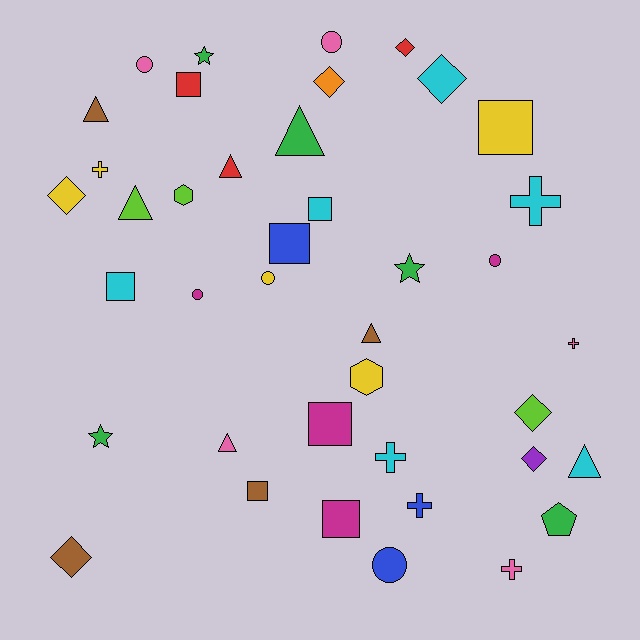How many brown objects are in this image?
There are 4 brown objects.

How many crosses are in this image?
There are 6 crosses.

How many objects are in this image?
There are 40 objects.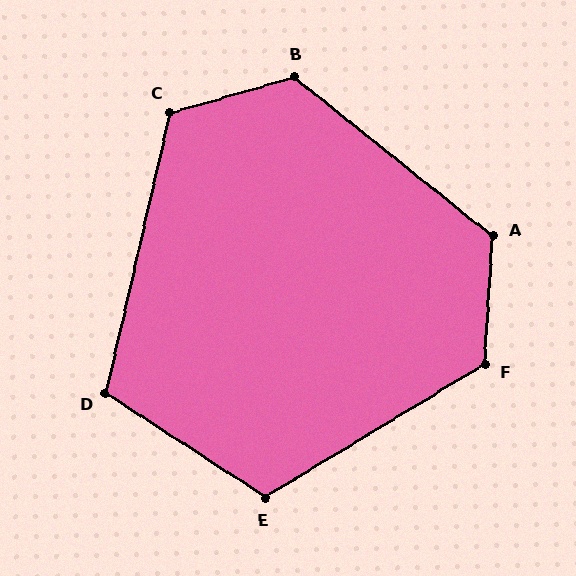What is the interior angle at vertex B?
Approximately 125 degrees (obtuse).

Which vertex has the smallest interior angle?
D, at approximately 110 degrees.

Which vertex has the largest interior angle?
A, at approximately 125 degrees.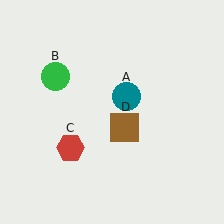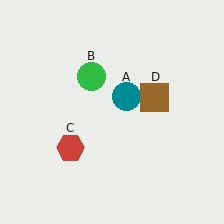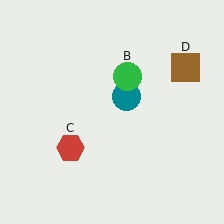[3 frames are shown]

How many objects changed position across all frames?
2 objects changed position: green circle (object B), brown square (object D).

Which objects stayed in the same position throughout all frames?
Teal circle (object A) and red hexagon (object C) remained stationary.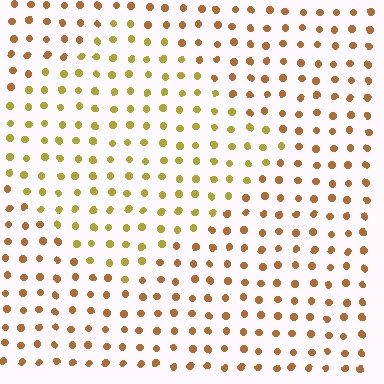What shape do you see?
I see a diamond.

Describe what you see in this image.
The image is filled with small brown elements in a uniform arrangement. A diamond-shaped region is visible where the elements are tinted to a slightly different hue, forming a subtle color boundary.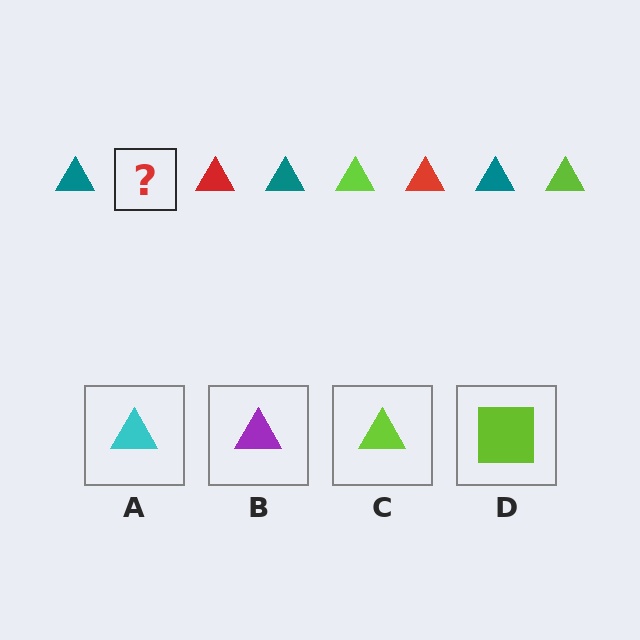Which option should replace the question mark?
Option C.